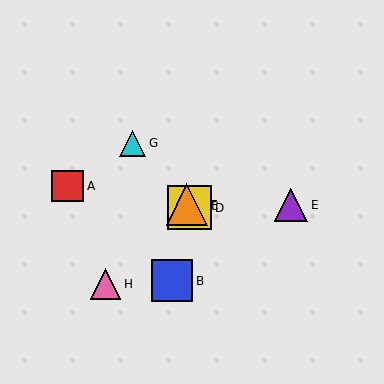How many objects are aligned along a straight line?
4 objects (C, D, F, G) are aligned along a straight line.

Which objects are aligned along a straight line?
Objects C, D, F, G are aligned along a straight line.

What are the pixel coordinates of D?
Object D is at (190, 208).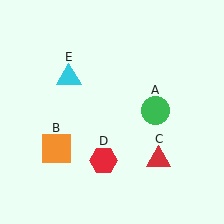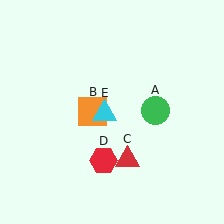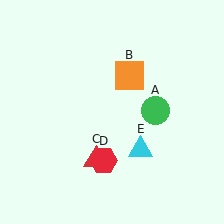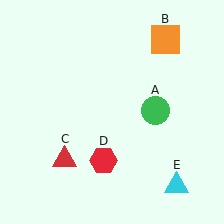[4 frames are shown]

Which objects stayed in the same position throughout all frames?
Green circle (object A) and red hexagon (object D) remained stationary.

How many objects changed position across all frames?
3 objects changed position: orange square (object B), red triangle (object C), cyan triangle (object E).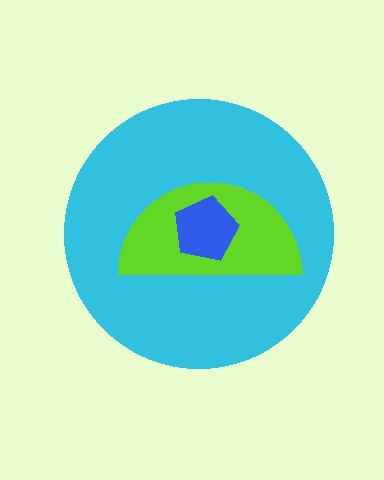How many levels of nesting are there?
3.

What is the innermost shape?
The blue pentagon.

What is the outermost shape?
The cyan circle.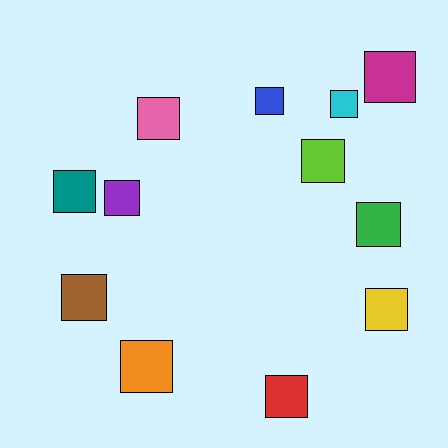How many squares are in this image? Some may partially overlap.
There are 12 squares.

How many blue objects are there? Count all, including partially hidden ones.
There is 1 blue object.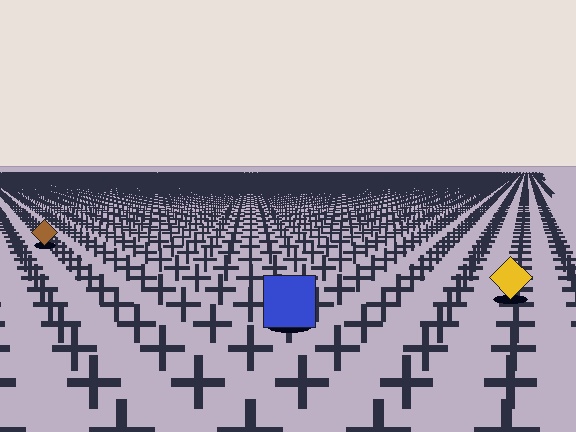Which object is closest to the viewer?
The blue square is closest. The texture marks near it are larger and more spread out.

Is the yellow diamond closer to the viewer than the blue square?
No. The blue square is closer — you can tell from the texture gradient: the ground texture is coarser near it.